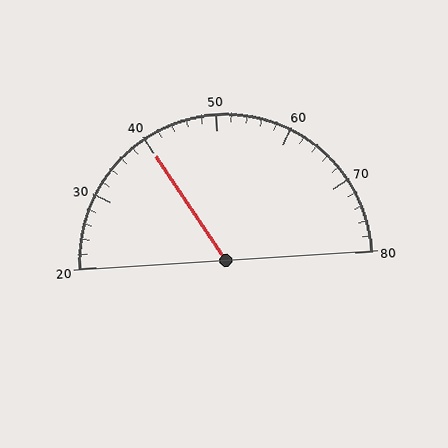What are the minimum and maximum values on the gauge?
The gauge ranges from 20 to 80.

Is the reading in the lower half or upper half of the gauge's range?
The reading is in the lower half of the range (20 to 80).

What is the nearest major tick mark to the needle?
The nearest major tick mark is 40.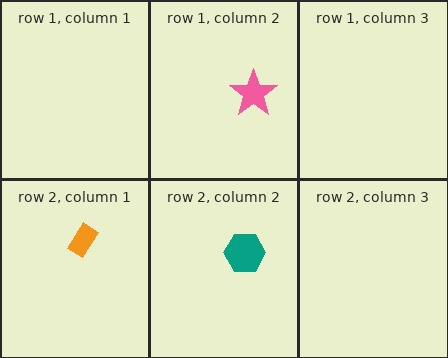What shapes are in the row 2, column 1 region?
The orange rectangle.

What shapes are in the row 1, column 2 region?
The pink star.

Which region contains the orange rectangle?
The row 2, column 1 region.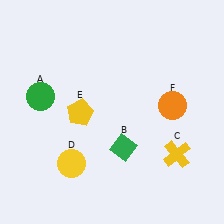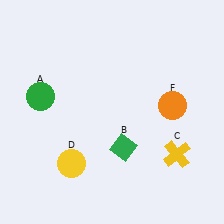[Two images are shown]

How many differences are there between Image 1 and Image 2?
There is 1 difference between the two images.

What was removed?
The yellow pentagon (E) was removed in Image 2.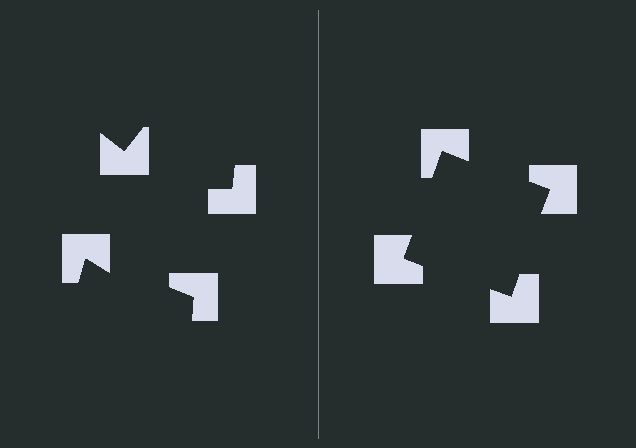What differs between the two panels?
The notched squares are positioned identically on both sides; only the wedge orientations differ. On the right they align to a square; on the left they are misaligned.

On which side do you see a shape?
An illusory square appears on the right side. On the left side the wedge cuts are rotated, so no coherent shape forms.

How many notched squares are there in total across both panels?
8 — 4 on each side.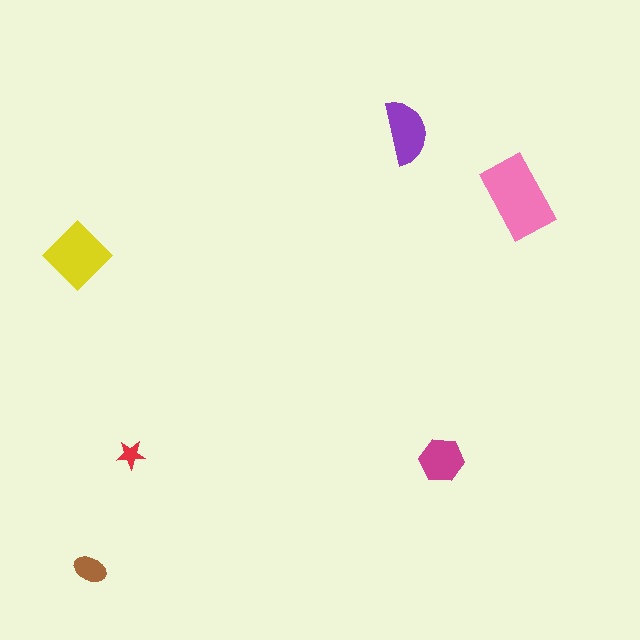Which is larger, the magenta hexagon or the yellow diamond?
The yellow diamond.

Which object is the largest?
The pink rectangle.